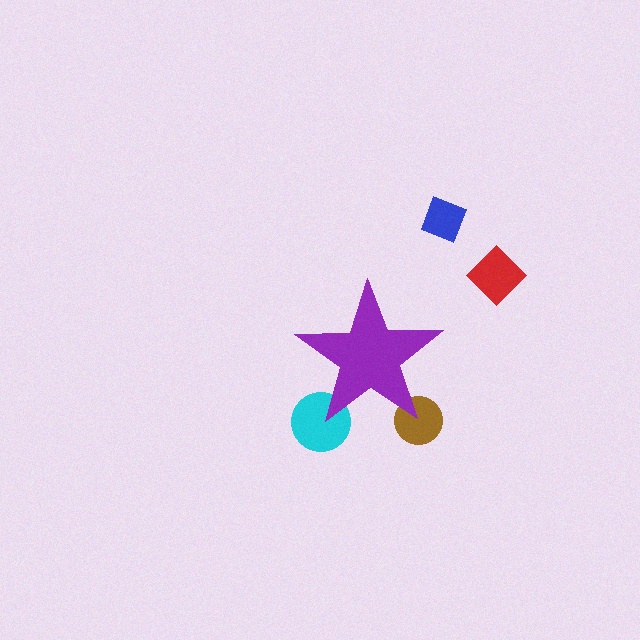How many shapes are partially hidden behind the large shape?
2 shapes are partially hidden.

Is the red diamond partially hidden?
No, the red diamond is fully visible.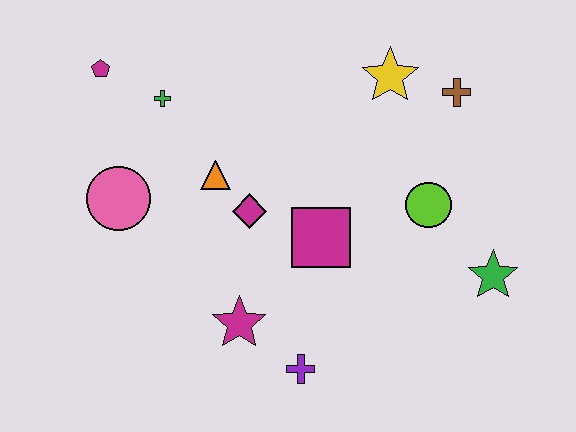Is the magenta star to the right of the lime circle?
No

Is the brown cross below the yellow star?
Yes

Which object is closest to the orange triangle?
The magenta diamond is closest to the orange triangle.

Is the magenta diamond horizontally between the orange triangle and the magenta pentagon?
No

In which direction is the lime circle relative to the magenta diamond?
The lime circle is to the right of the magenta diamond.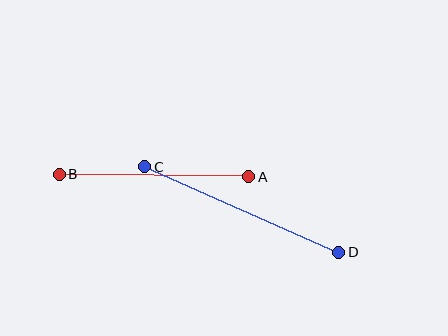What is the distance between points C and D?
The distance is approximately 212 pixels.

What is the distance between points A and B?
The distance is approximately 190 pixels.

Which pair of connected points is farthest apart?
Points C and D are farthest apart.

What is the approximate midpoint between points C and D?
The midpoint is at approximately (242, 210) pixels.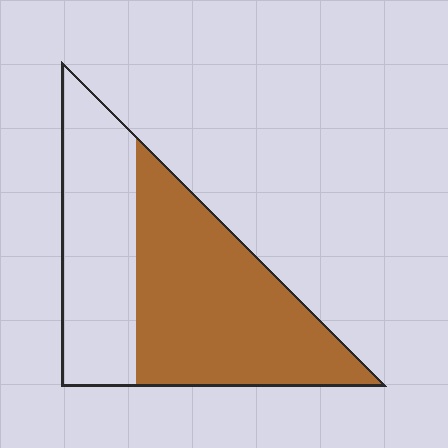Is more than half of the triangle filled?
Yes.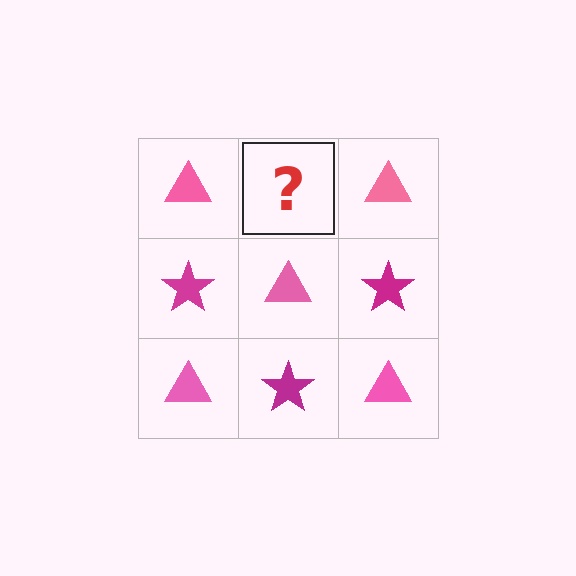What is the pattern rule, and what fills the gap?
The rule is that it alternates pink triangle and magenta star in a checkerboard pattern. The gap should be filled with a magenta star.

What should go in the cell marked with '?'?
The missing cell should contain a magenta star.